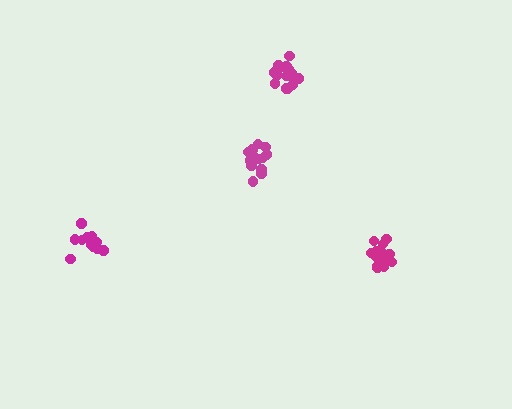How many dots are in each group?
Group 1: 12 dots, Group 2: 17 dots, Group 3: 17 dots, Group 4: 16 dots (62 total).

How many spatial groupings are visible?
There are 4 spatial groupings.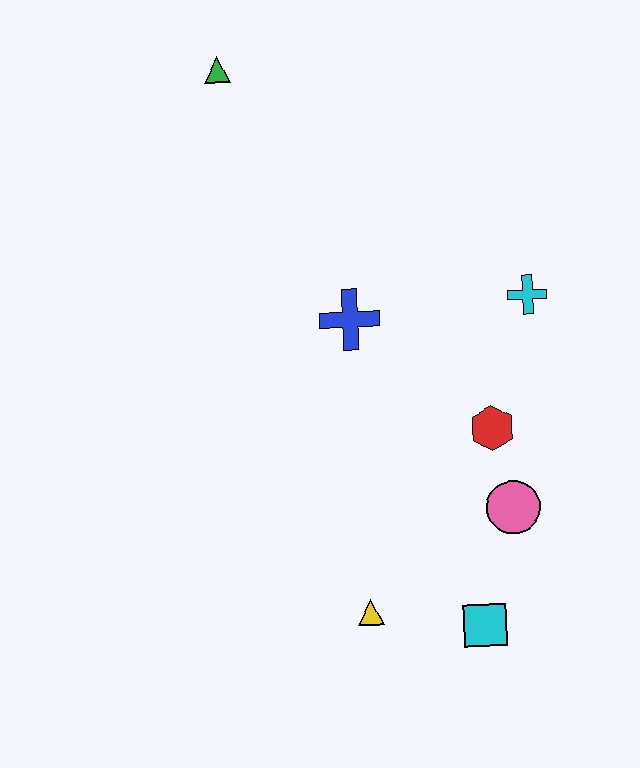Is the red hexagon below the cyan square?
No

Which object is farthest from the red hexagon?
The green triangle is farthest from the red hexagon.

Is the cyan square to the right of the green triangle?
Yes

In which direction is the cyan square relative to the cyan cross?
The cyan square is below the cyan cross.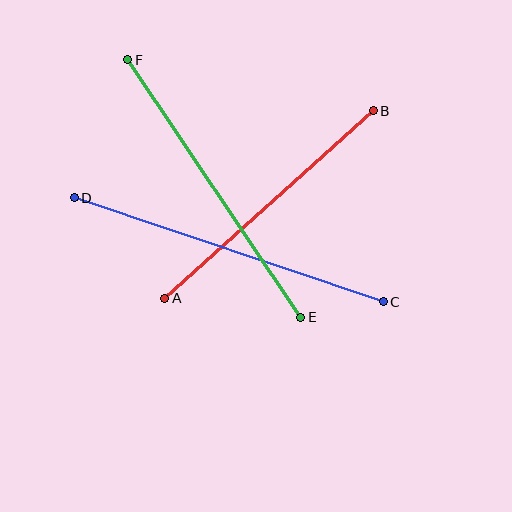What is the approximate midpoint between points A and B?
The midpoint is at approximately (269, 205) pixels.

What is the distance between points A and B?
The distance is approximately 280 pixels.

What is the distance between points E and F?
The distance is approximately 310 pixels.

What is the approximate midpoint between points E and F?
The midpoint is at approximately (214, 189) pixels.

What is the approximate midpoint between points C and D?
The midpoint is at approximately (229, 250) pixels.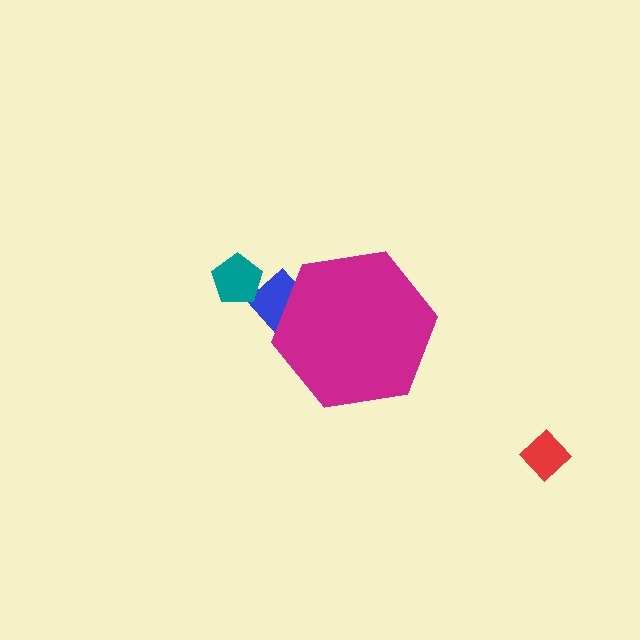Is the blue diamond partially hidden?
Yes, the blue diamond is partially hidden behind the magenta hexagon.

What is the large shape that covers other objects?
A magenta hexagon.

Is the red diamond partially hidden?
No, the red diamond is fully visible.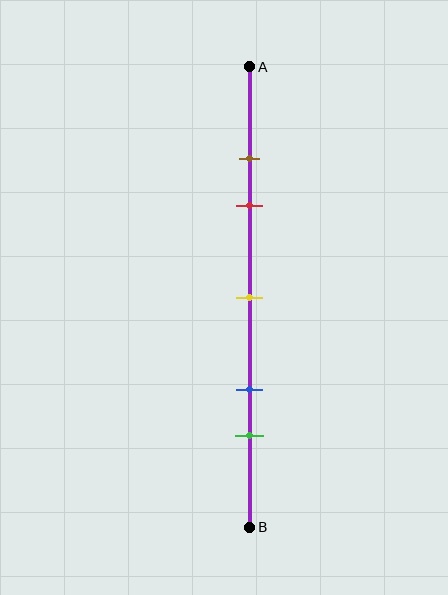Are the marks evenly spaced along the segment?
No, the marks are not evenly spaced.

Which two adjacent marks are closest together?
The brown and red marks are the closest adjacent pair.